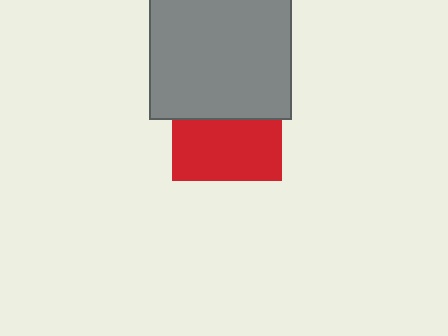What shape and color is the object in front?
The object in front is a gray square.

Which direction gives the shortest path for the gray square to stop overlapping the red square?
Moving up gives the shortest separation.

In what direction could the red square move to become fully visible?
The red square could move down. That would shift it out from behind the gray square entirely.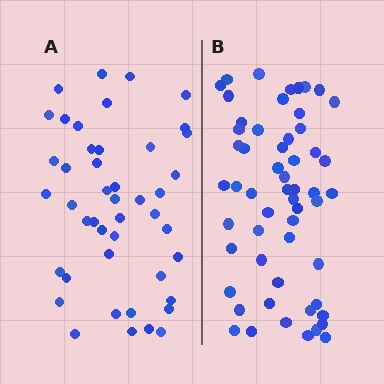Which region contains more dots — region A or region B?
Region B (the right region) has more dots.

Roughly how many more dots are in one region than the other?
Region B has roughly 12 or so more dots than region A.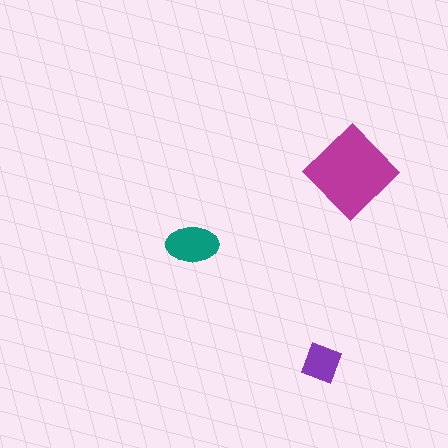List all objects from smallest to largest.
The purple square, the teal ellipse, the magenta diamond.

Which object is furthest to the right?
The magenta diamond is rightmost.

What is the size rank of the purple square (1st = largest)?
3rd.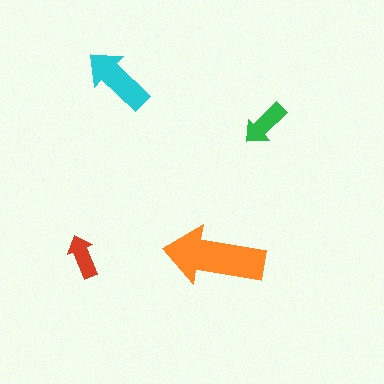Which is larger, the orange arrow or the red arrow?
The orange one.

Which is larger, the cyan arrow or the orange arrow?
The orange one.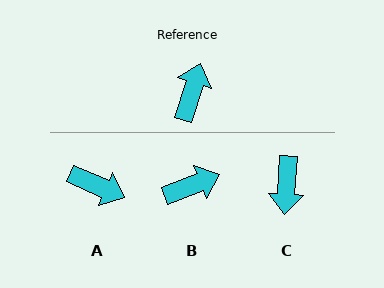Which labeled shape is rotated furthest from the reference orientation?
C, about 167 degrees away.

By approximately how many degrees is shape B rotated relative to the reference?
Approximately 52 degrees clockwise.